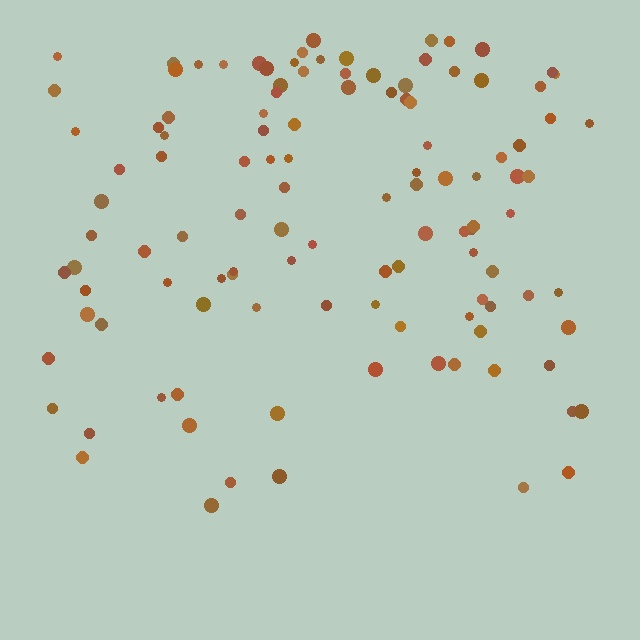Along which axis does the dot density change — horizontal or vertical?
Vertical.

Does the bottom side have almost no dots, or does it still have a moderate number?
Still a moderate number, just noticeably fewer than the top.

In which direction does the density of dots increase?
From bottom to top, with the top side densest.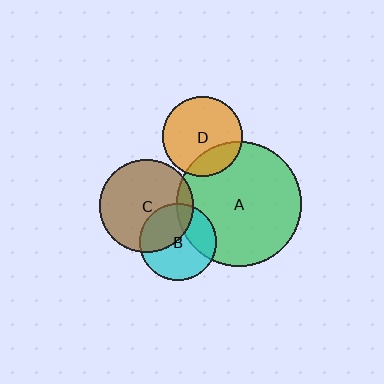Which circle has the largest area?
Circle A (green).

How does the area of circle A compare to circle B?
Approximately 2.7 times.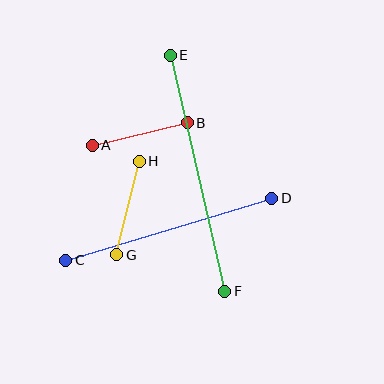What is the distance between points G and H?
The distance is approximately 97 pixels.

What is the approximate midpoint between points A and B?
The midpoint is at approximately (140, 134) pixels.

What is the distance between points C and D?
The distance is approximately 215 pixels.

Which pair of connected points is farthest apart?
Points E and F are farthest apart.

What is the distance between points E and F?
The distance is approximately 242 pixels.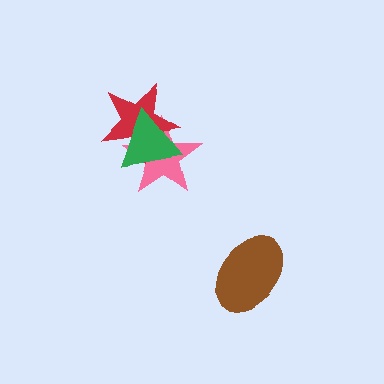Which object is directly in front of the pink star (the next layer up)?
The red star is directly in front of the pink star.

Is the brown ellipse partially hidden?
No, no other shape covers it.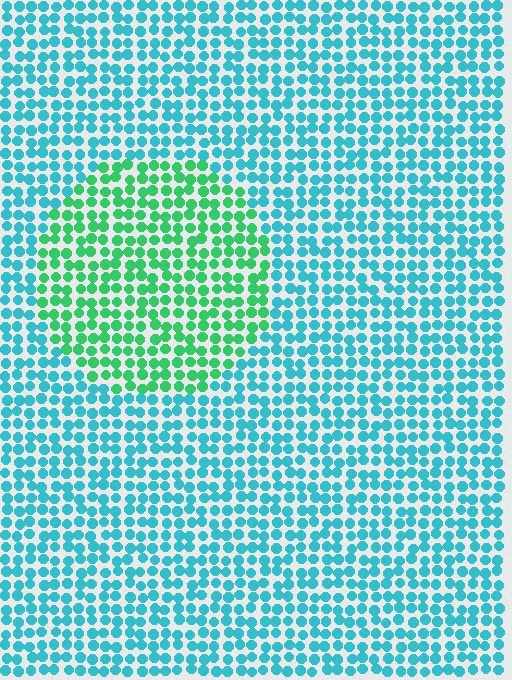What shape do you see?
I see a circle.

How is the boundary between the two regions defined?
The boundary is defined purely by a slight shift in hue (about 44 degrees). Spacing, size, and orientation are identical on both sides.